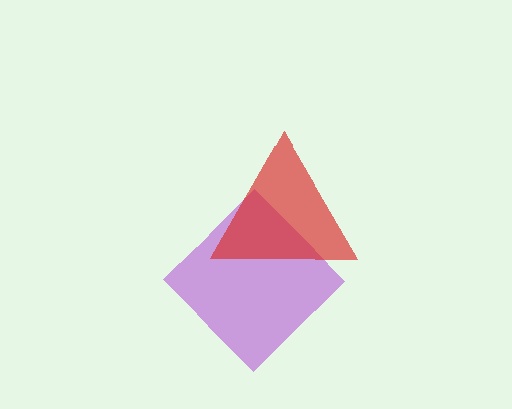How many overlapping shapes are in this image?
There are 2 overlapping shapes in the image.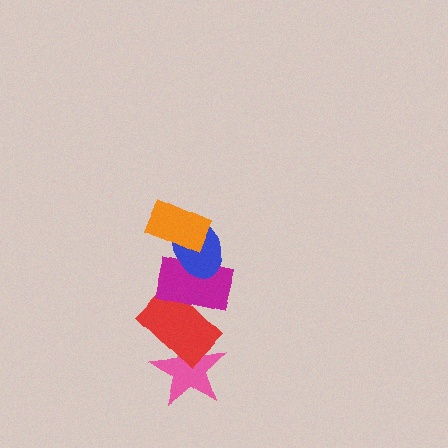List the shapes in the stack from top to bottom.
From top to bottom: the orange rectangle, the blue ellipse, the magenta rectangle, the red rectangle, the pink star.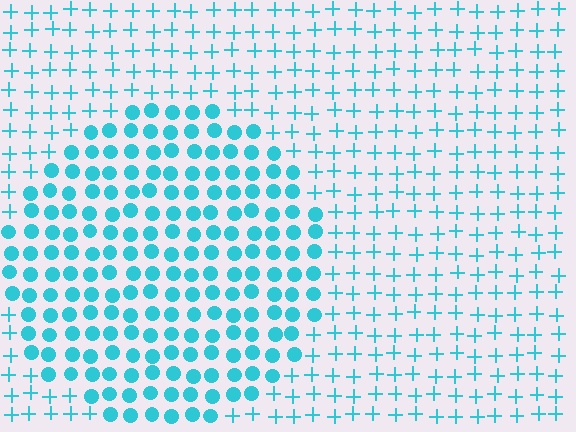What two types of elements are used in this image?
The image uses circles inside the circle region and plus signs outside it.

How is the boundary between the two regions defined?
The boundary is defined by a change in element shape: circles inside vs. plus signs outside. All elements share the same color and spacing.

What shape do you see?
I see a circle.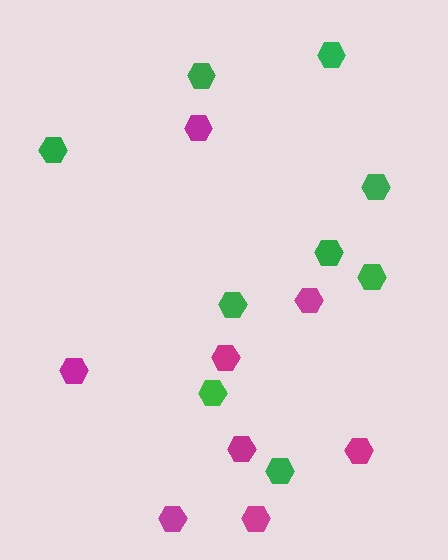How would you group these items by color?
There are 2 groups: one group of magenta hexagons (8) and one group of green hexagons (9).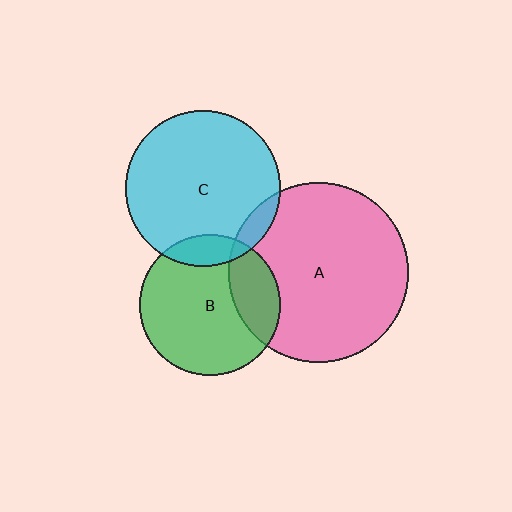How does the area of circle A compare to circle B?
Approximately 1.6 times.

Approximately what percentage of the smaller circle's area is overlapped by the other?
Approximately 15%.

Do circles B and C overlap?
Yes.